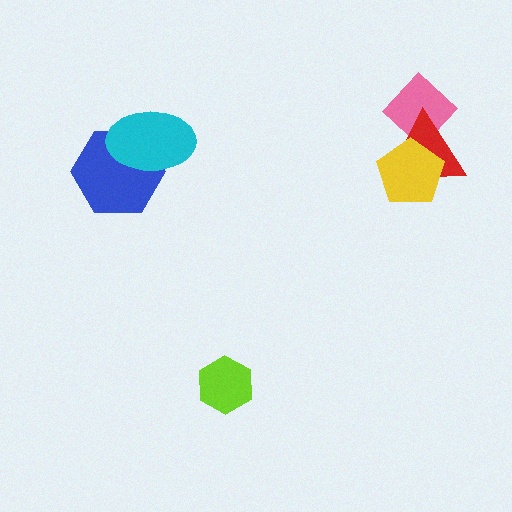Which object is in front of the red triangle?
The yellow pentagon is in front of the red triangle.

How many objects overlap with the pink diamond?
2 objects overlap with the pink diamond.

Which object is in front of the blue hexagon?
The cyan ellipse is in front of the blue hexagon.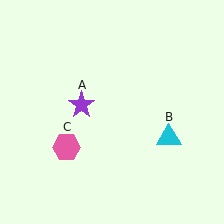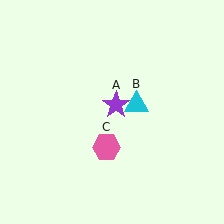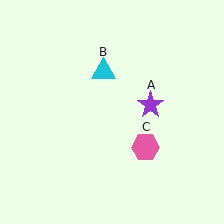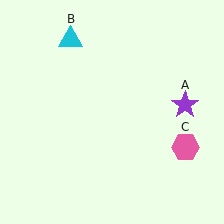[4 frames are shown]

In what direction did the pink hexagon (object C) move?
The pink hexagon (object C) moved right.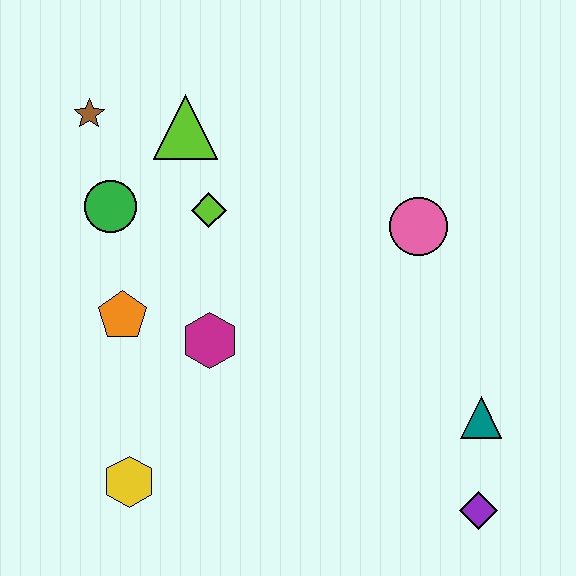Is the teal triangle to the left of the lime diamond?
No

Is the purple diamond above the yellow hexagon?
No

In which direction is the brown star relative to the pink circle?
The brown star is to the left of the pink circle.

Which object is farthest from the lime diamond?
The purple diamond is farthest from the lime diamond.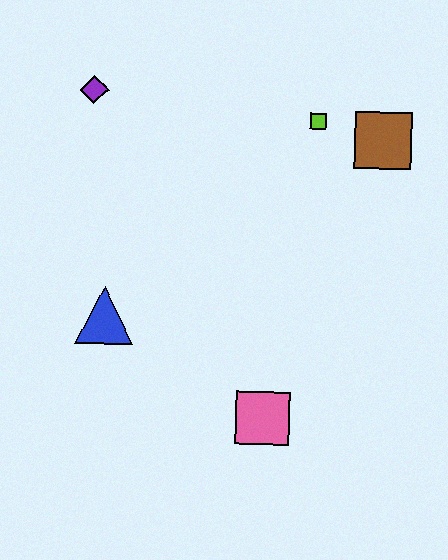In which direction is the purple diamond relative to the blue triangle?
The purple diamond is above the blue triangle.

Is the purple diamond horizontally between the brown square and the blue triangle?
No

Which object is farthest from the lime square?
The pink square is farthest from the lime square.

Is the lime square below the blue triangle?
No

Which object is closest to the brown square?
The lime square is closest to the brown square.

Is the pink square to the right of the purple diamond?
Yes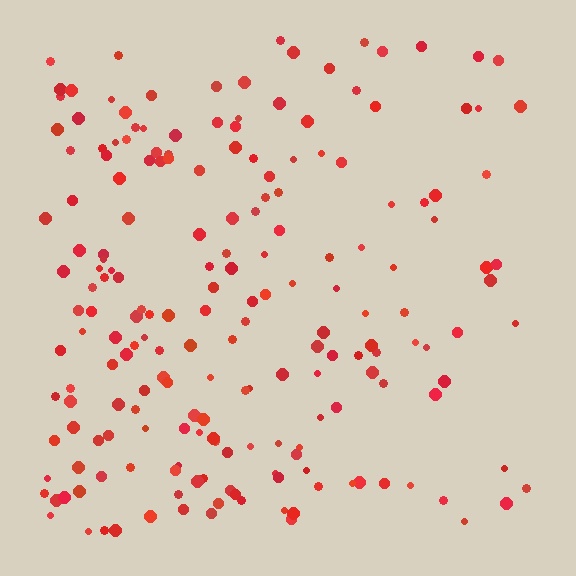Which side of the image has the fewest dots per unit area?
The right.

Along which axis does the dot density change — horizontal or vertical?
Horizontal.